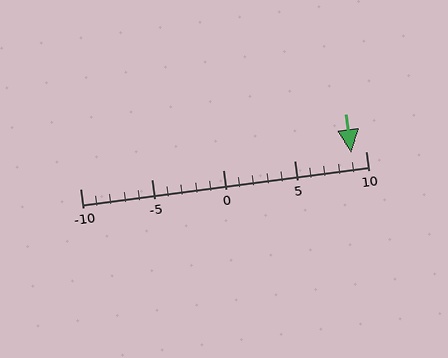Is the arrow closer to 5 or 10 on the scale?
The arrow is closer to 10.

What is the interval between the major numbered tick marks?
The major tick marks are spaced 5 units apart.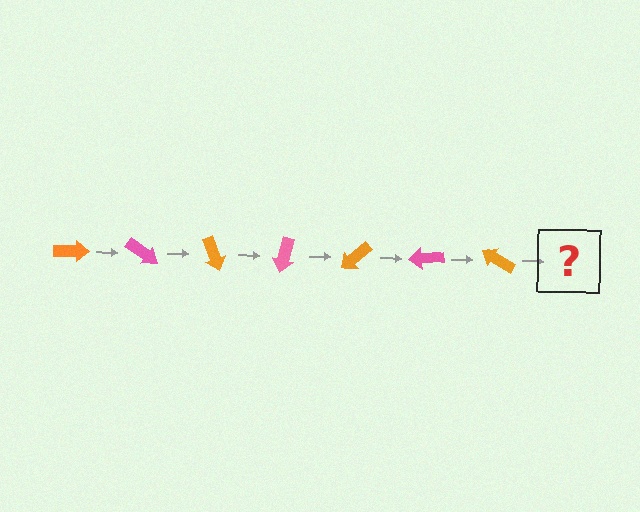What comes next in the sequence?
The next element should be a pink arrow, rotated 245 degrees from the start.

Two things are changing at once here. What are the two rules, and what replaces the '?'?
The two rules are that it rotates 35 degrees each step and the color cycles through orange and pink. The '?' should be a pink arrow, rotated 245 degrees from the start.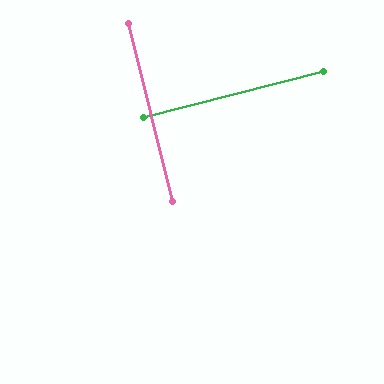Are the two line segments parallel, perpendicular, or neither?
Perpendicular — they meet at approximately 89°.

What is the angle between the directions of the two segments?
Approximately 89 degrees.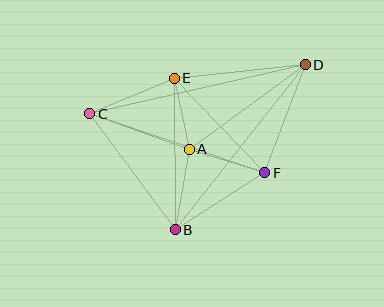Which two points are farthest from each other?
Points C and D are farthest from each other.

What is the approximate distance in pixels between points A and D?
The distance between A and D is approximately 144 pixels.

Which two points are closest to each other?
Points A and E are closest to each other.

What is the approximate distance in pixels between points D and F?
The distance between D and F is approximately 115 pixels.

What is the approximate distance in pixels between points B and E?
The distance between B and E is approximately 151 pixels.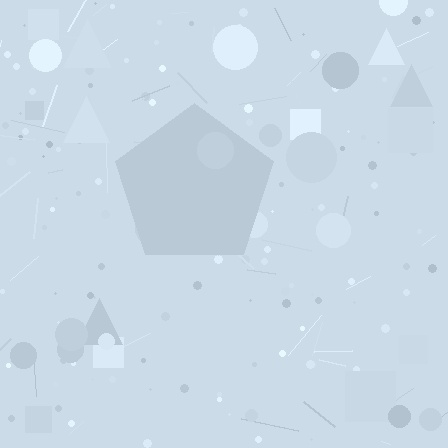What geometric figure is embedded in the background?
A pentagon is embedded in the background.